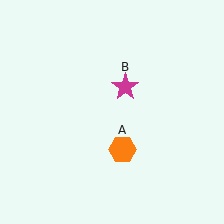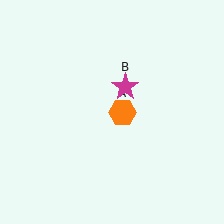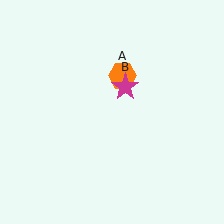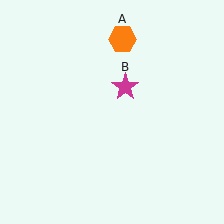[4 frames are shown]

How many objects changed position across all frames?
1 object changed position: orange hexagon (object A).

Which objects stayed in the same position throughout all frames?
Magenta star (object B) remained stationary.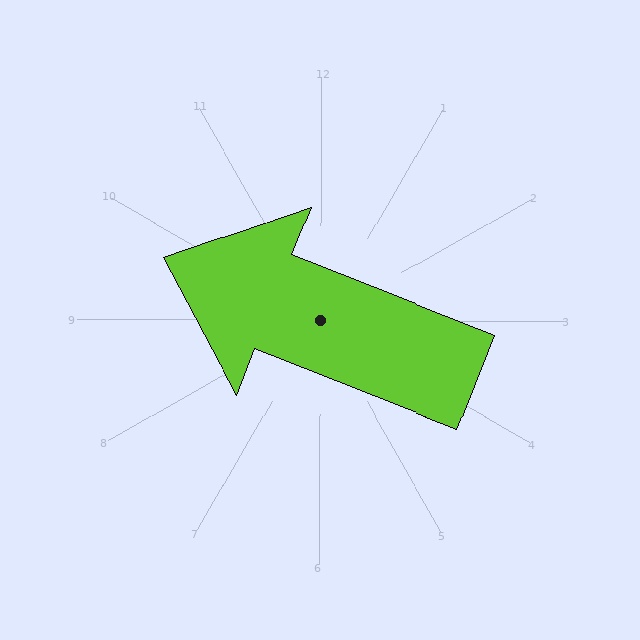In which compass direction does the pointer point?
West.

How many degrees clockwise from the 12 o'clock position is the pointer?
Approximately 292 degrees.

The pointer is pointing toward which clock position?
Roughly 10 o'clock.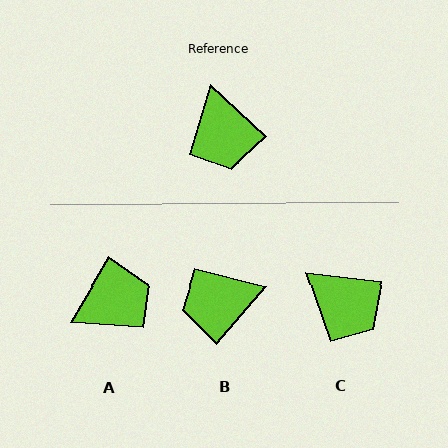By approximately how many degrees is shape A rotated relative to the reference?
Approximately 103 degrees counter-clockwise.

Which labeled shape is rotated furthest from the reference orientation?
A, about 103 degrees away.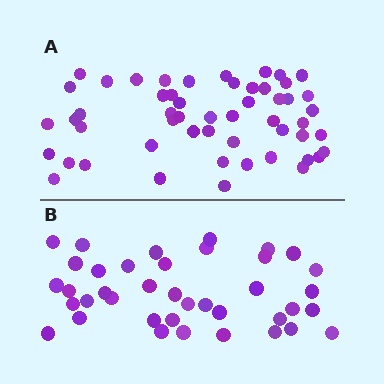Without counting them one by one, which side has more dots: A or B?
Region A (the top region) has more dots.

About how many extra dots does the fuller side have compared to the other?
Region A has approximately 15 more dots than region B.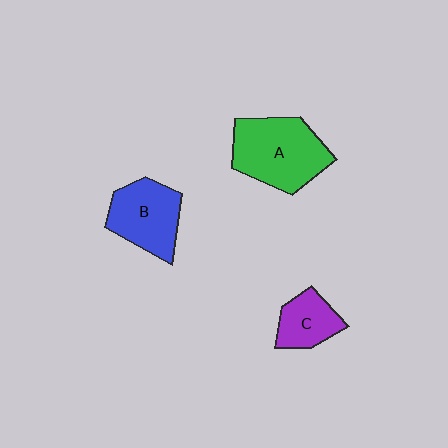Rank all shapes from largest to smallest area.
From largest to smallest: A (green), B (blue), C (purple).